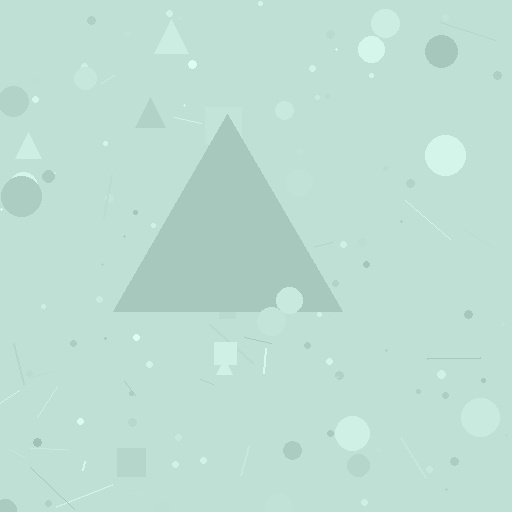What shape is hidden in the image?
A triangle is hidden in the image.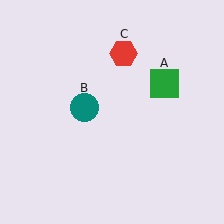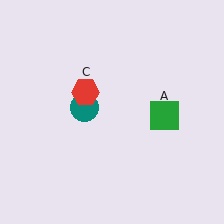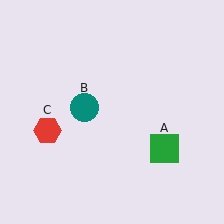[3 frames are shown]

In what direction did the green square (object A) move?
The green square (object A) moved down.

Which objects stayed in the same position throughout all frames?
Teal circle (object B) remained stationary.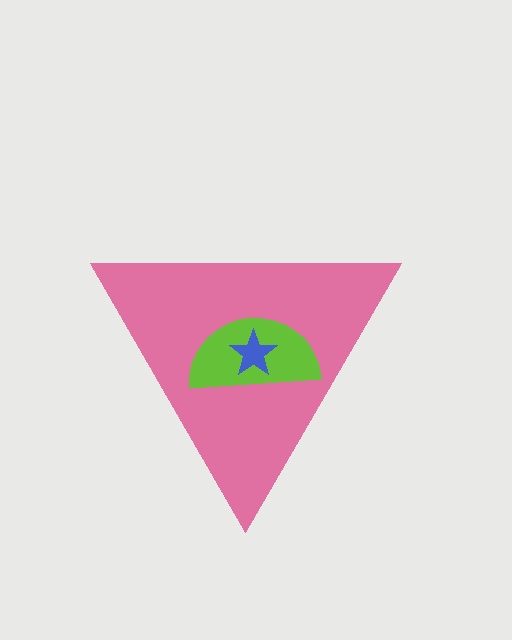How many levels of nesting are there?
3.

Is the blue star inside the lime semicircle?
Yes.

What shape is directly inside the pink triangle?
The lime semicircle.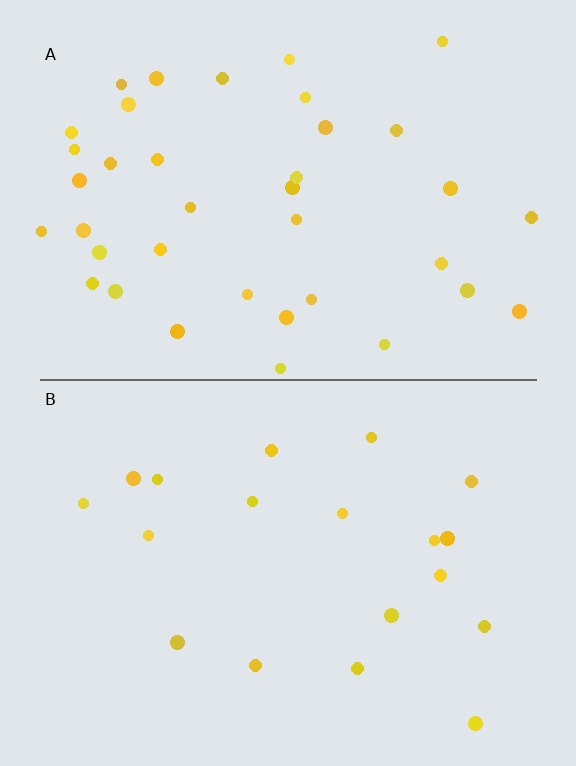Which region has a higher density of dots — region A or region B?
A (the top).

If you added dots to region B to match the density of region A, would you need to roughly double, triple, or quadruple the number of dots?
Approximately double.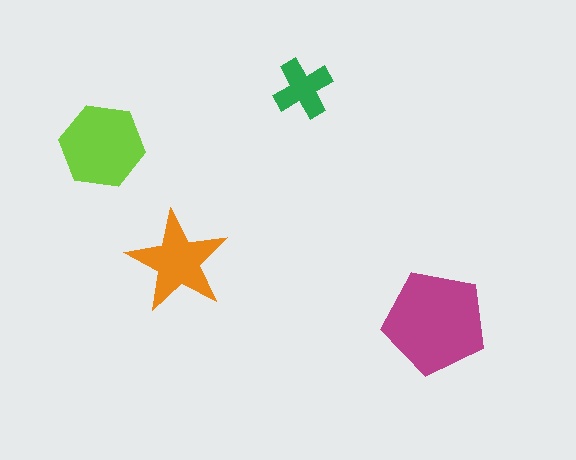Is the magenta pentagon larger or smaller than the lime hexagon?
Larger.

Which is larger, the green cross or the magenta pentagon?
The magenta pentagon.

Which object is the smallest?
The green cross.